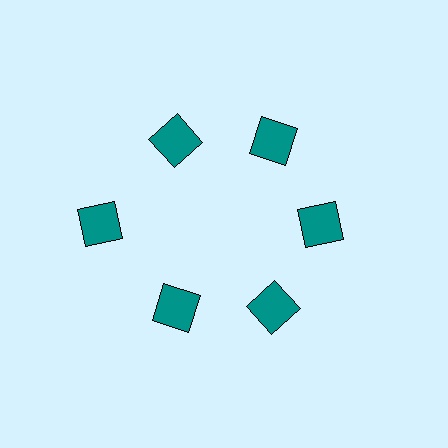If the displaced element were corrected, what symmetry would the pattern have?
It would have 6-fold rotational symmetry — the pattern would map onto itself every 60 degrees.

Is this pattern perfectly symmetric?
No. The 6 teal squares are arranged in a ring, but one element near the 9 o'clock position is pushed outward from the center, breaking the 6-fold rotational symmetry.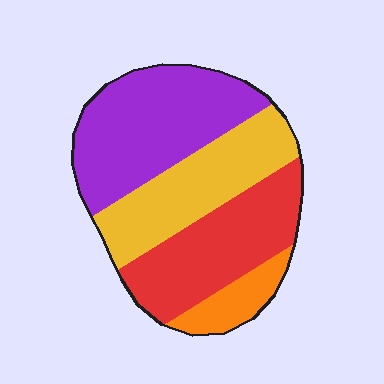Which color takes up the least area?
Orange, at roughly 10%.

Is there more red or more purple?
Purple.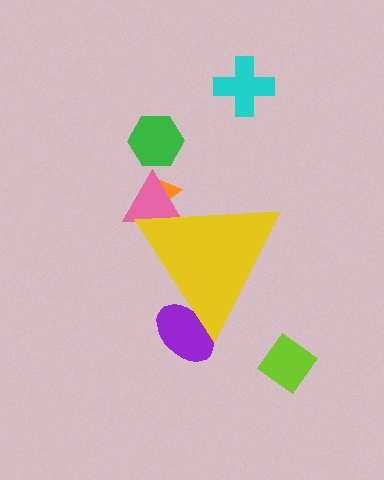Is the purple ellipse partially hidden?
Yes, the purple ellipse is partially hidden behind the yellow triangle.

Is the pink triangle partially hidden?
Yes, the pink triangle is partially hidden behind the yellow triangle.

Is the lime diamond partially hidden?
No, the lime diamond is fully visible.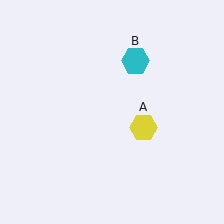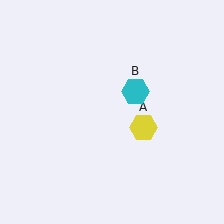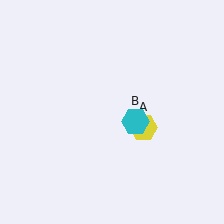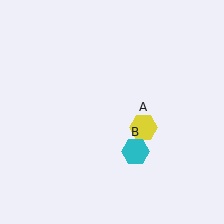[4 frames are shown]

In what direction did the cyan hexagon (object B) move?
The cyan hexagon (object B) moved down.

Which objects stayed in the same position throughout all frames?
Yellow hexagon (object A) remained stationary.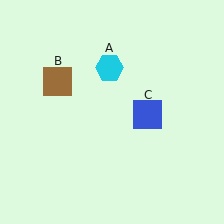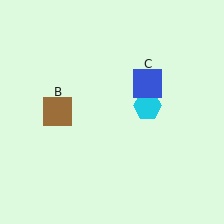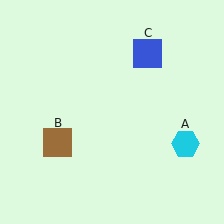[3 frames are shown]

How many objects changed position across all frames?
3 objects changed position: cyan hexagon (object A), brown square (object B), blue square (object C).